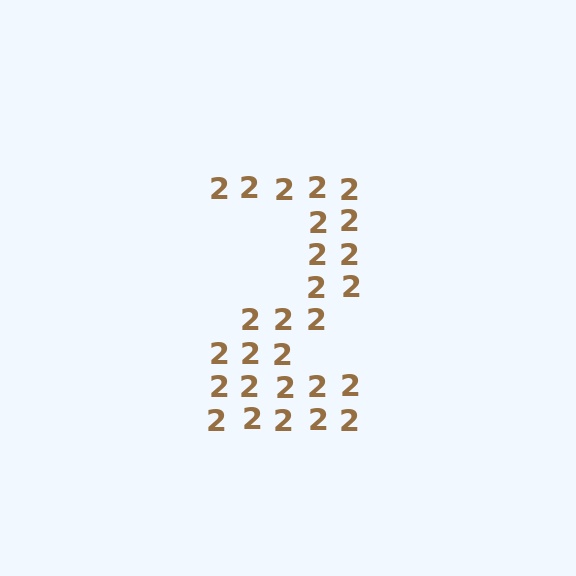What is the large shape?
The large shape is the digit 2.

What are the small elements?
The small elements are digit 2's.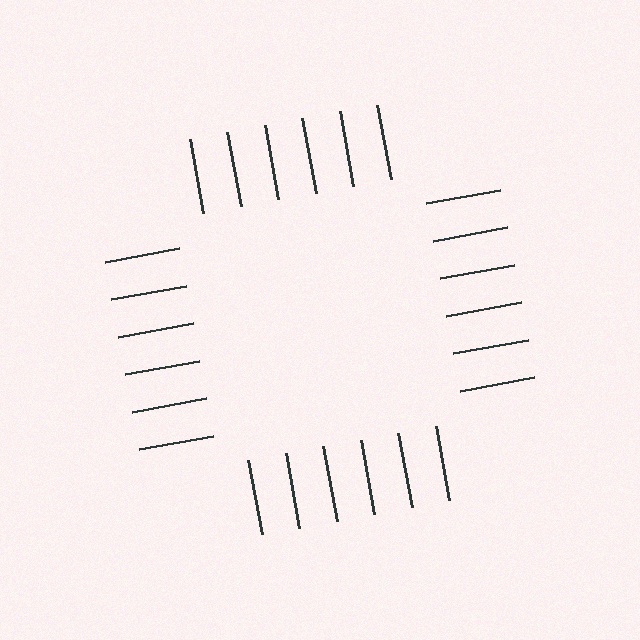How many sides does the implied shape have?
4 sides — the line-ends trace a square.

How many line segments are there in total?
24 — 6 along each of the 4 edges.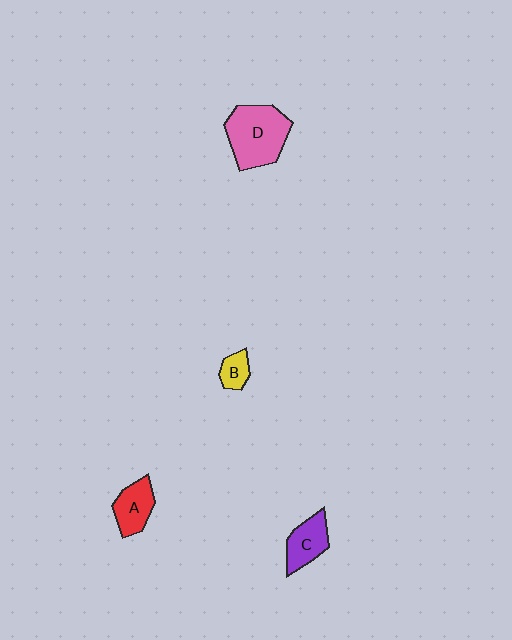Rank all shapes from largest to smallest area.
From largest to smallest: D (pink), C (purple), A (red), B (yellow).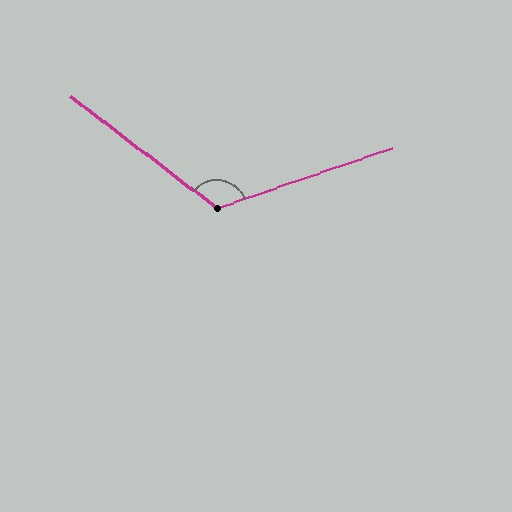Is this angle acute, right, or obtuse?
It is obtuse.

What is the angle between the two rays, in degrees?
Approximately 123 degrees.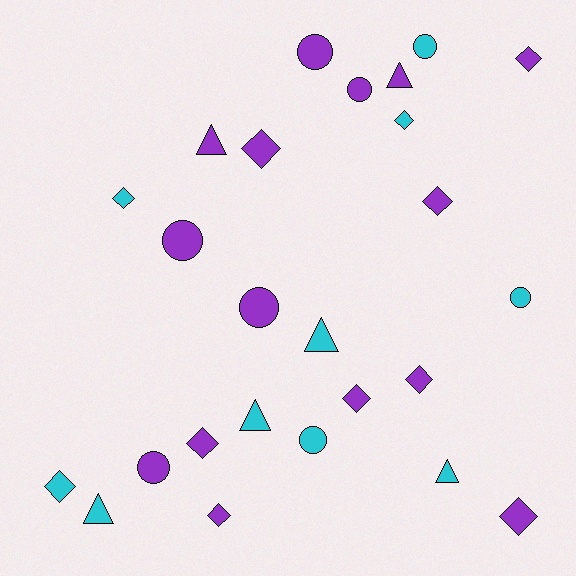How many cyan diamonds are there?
There are 3 cyan diamonds.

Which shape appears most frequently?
Diamond, with 11 objects.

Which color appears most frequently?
Purple, with 15 objects.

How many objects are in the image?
There are 25 objects.